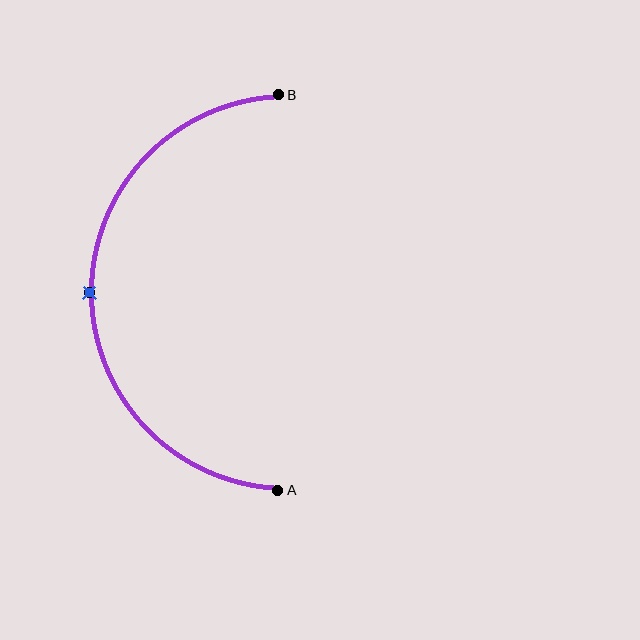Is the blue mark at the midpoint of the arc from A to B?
Yes. The blue mark lies on the arc at equal arc-length from both A and B — it is the arc midpoint.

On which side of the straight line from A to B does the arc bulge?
The arc bulges to the left of the straight line connecting A and B.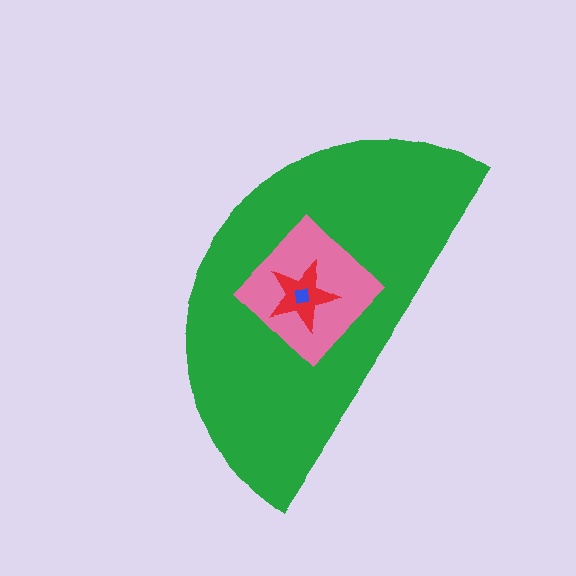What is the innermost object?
The blue square.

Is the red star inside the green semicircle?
Yes.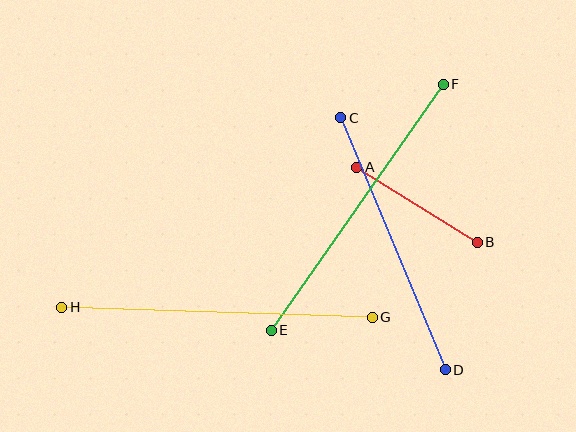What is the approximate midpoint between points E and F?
The midpoint is at approximately (357, 207) pixels.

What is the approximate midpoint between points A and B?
The midpoint is at approximately (417, 205) pixels.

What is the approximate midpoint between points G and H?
The midpoint is at approximately (217, 312) pixels.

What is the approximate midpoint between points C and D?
The midpoint is at approximately (393, 244) pixels.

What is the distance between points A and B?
The distance is approximately 142 pixels.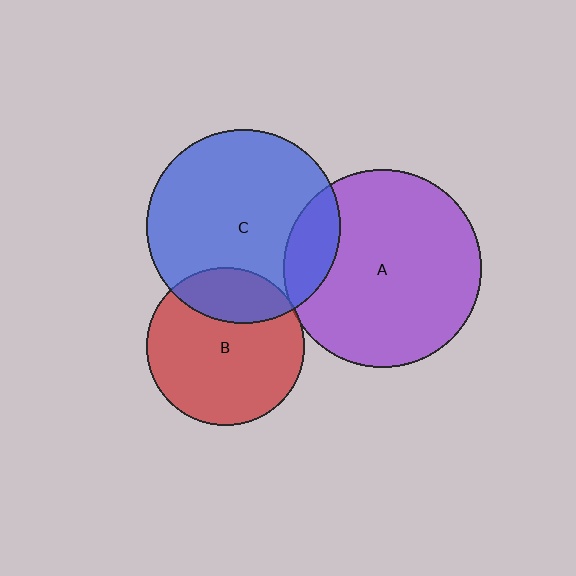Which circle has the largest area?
Circle A (purple).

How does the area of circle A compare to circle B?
Approximately 1.6 times.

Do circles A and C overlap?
Yes.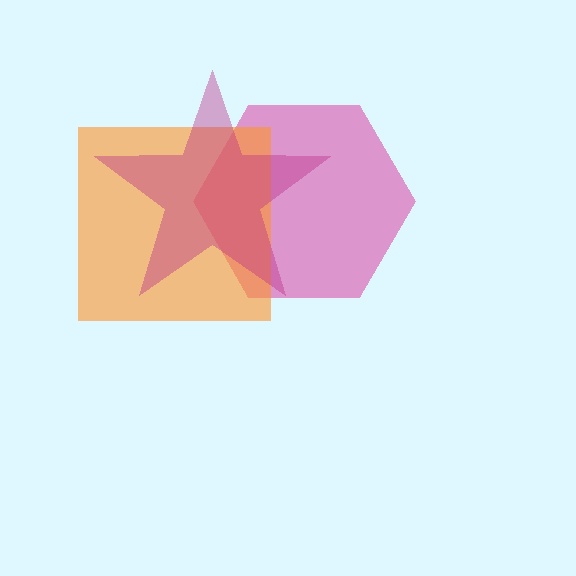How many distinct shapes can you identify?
There are 3 distinct shapes: a pink hexagon, an orange square, a magenta star.